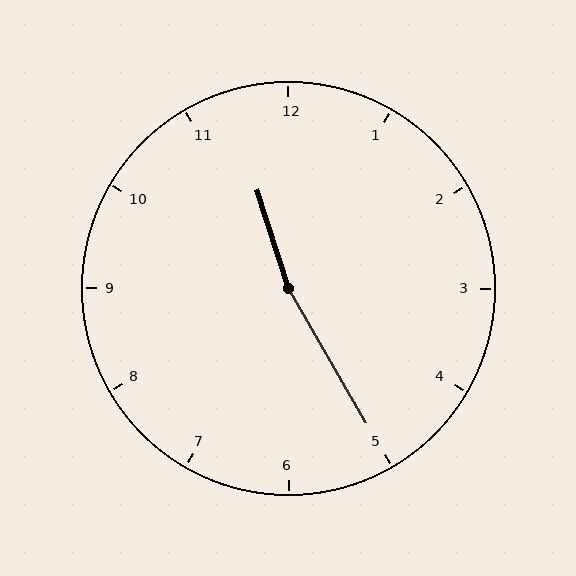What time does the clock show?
11:25.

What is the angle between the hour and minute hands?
Approximately 168 degrees.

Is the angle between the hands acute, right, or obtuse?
It is obtuse.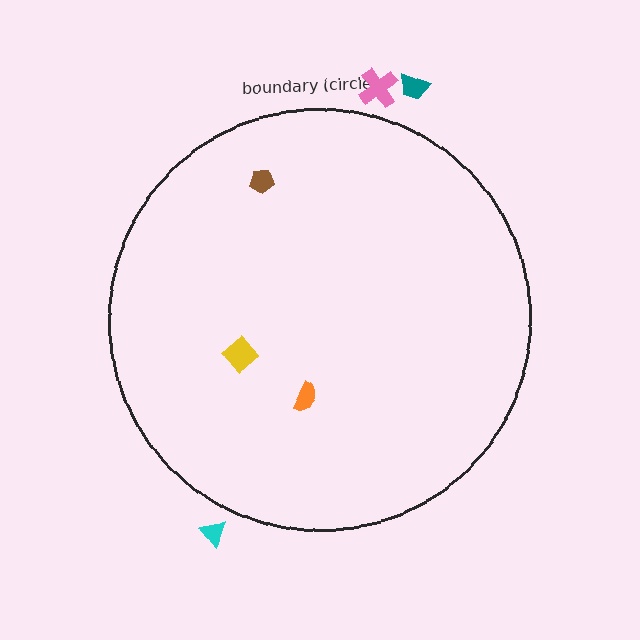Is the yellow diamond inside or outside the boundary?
Inside.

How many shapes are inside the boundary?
3 inside, 3 outside.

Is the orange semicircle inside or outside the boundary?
Inside.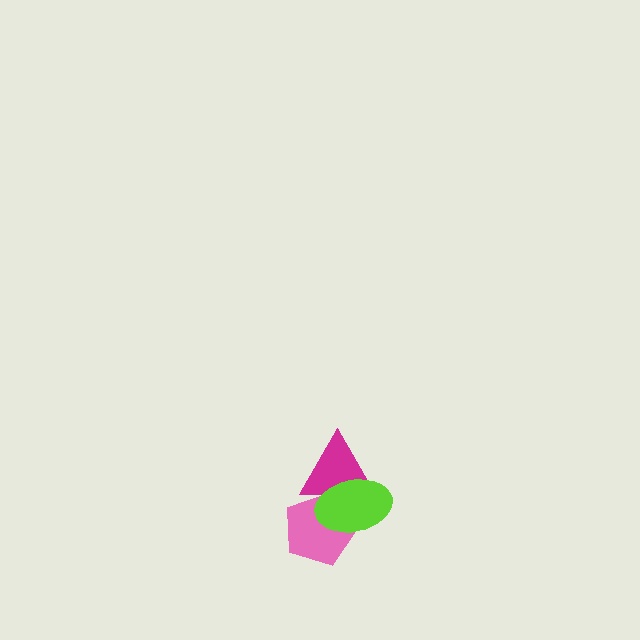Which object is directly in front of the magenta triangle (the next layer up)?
The pink pentagon is directly in front of the magenta triangle.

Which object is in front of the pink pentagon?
The lime ellipse is in front of the pink pentagon.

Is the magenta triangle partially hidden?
Yes, it is partially covered by another shape.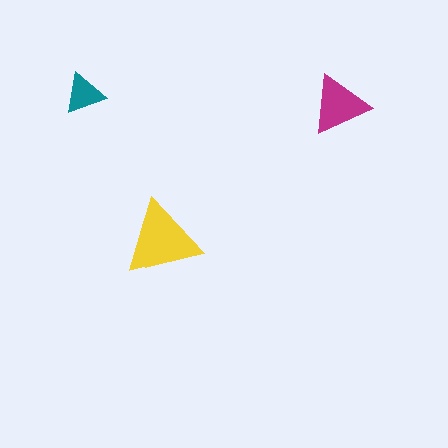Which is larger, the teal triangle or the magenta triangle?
The magenta one.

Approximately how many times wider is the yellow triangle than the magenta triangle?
About 1.5 times wider.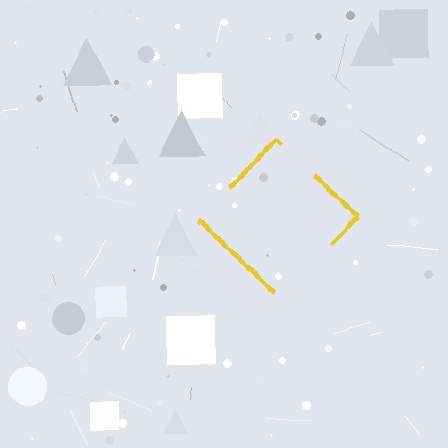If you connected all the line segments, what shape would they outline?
They would outline a diamond.